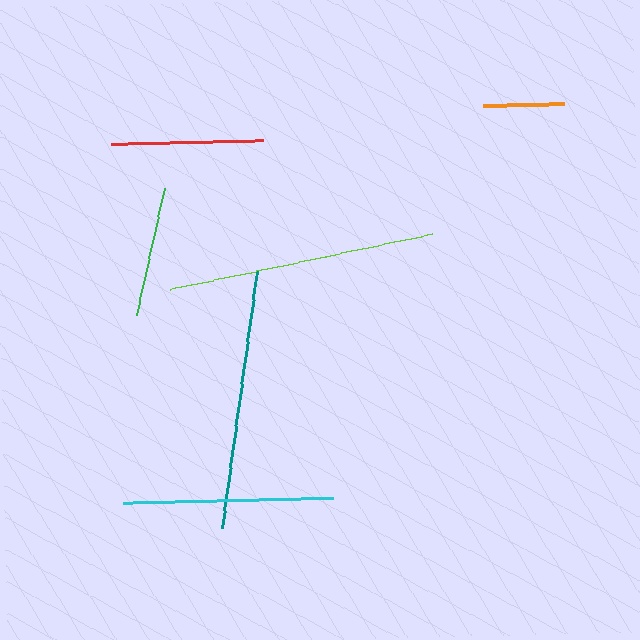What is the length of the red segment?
The red segment is approximately 152 pixels long.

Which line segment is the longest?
The lime line is the longest at approximately 267 pixels.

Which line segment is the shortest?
The orange line is the shortest at approximately 81 pixels.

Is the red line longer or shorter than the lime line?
The lime line is longer than the red line.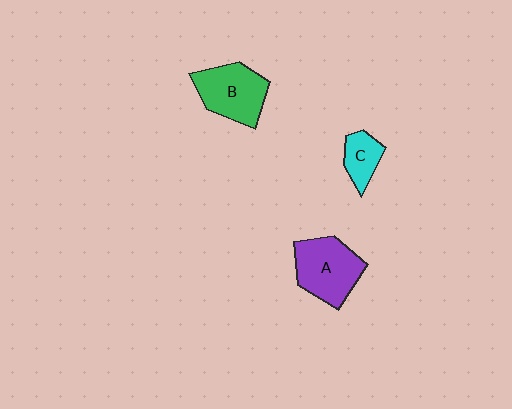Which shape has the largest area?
Shape A (purple).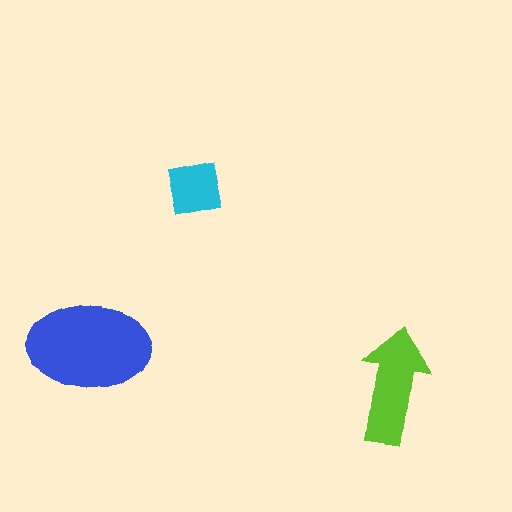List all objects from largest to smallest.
The blue ellipse, the lime arrow, the cyan square.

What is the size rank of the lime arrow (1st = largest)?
2nd.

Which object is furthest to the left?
The blue ellipse is leftmost.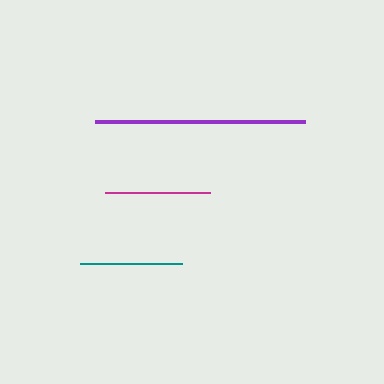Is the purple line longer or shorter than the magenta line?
The purple line is longer than the magenta line.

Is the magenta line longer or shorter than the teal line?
The magenta line is longer than the teal line.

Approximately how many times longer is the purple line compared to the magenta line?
The purple line is approximately 2.0 times the length of the magenta line.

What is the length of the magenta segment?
The magenta segment is approximately 105 pixels long.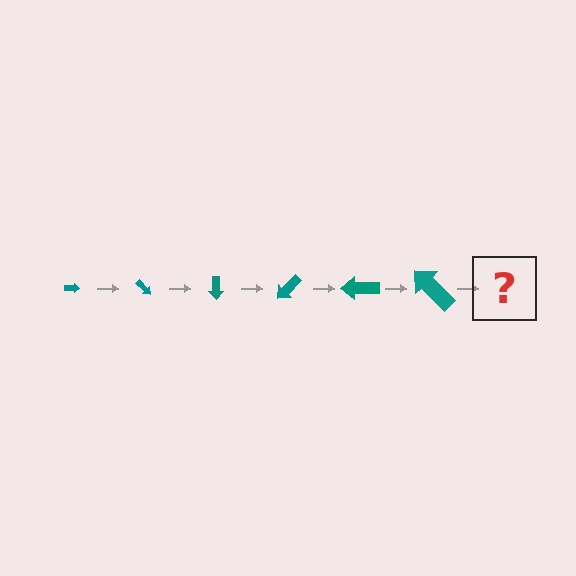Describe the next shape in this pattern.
It should be an arrow, larger than the previous one and rotated 270 degrees from the start.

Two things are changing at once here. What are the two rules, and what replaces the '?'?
The two rules are that the arrow grows larger each step and it rotates 45 degrees each step. The '?' should be an arrow, larger than the previous one and rotated 270 degrees from the start.